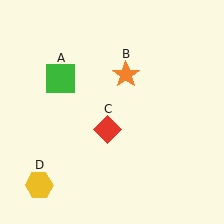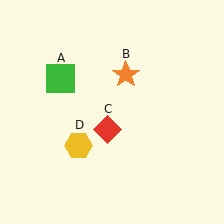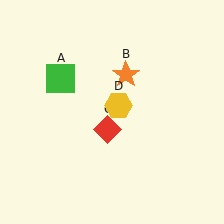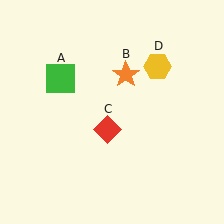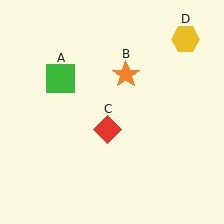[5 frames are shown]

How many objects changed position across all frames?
1 object changed position: yellow hexagon (object D).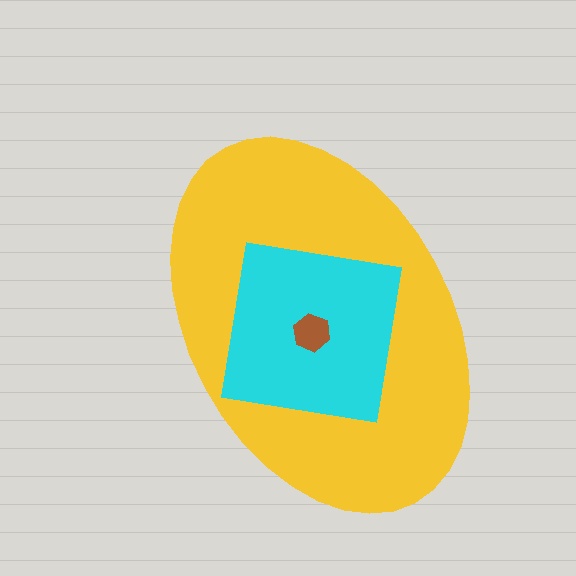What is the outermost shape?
The yellow ellipse.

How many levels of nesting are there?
3.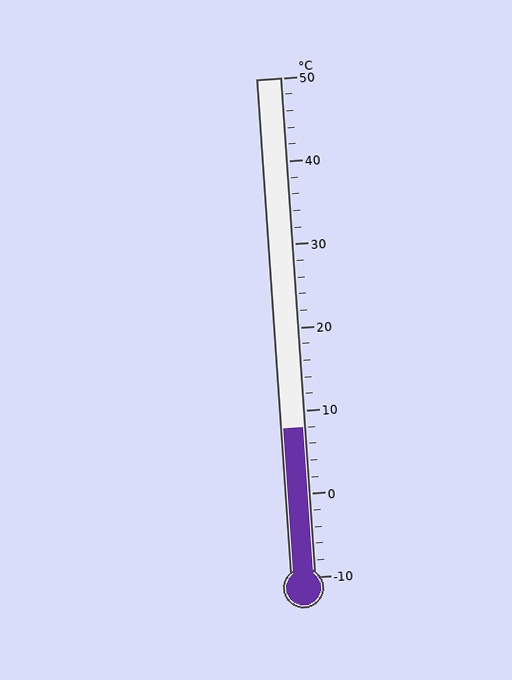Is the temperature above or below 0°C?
The temperature is above 0°C.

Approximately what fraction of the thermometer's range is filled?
The thermometer is filled to approximately 30% of its range.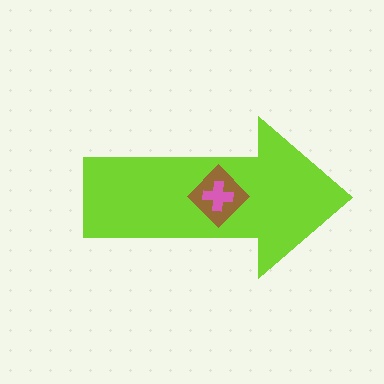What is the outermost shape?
The lime arrow.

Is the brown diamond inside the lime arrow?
Yes.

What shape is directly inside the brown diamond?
The pink cross.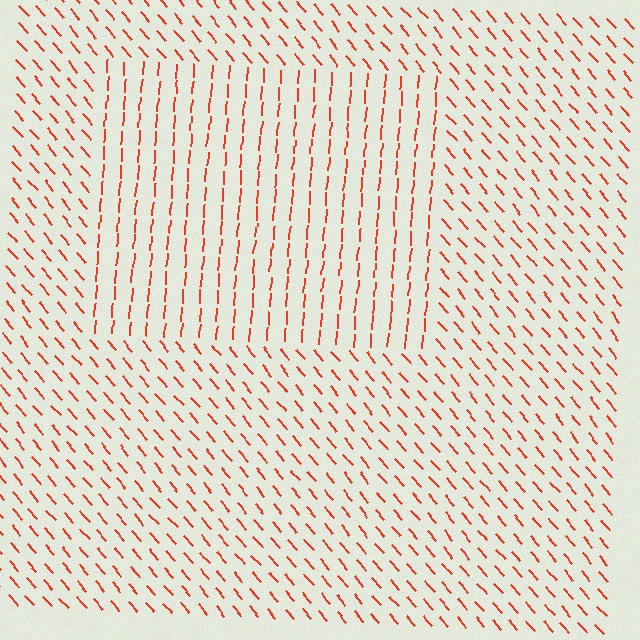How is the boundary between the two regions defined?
The boundary is defined purely by a change in line orientation (approximately 45 degrees difference). All lines are the same color and thickness.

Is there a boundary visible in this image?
Yes, there is a texture boundary formed by a change in line orientation.